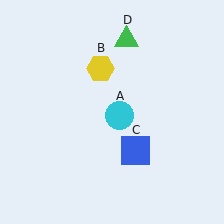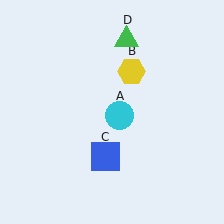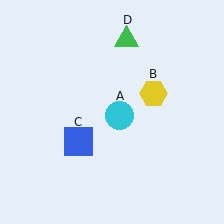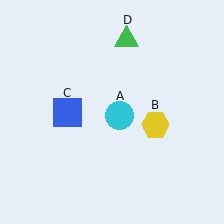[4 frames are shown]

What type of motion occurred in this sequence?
The yellow hexagon (object B), blue square (object C) rotated clockwise around the center of the scene.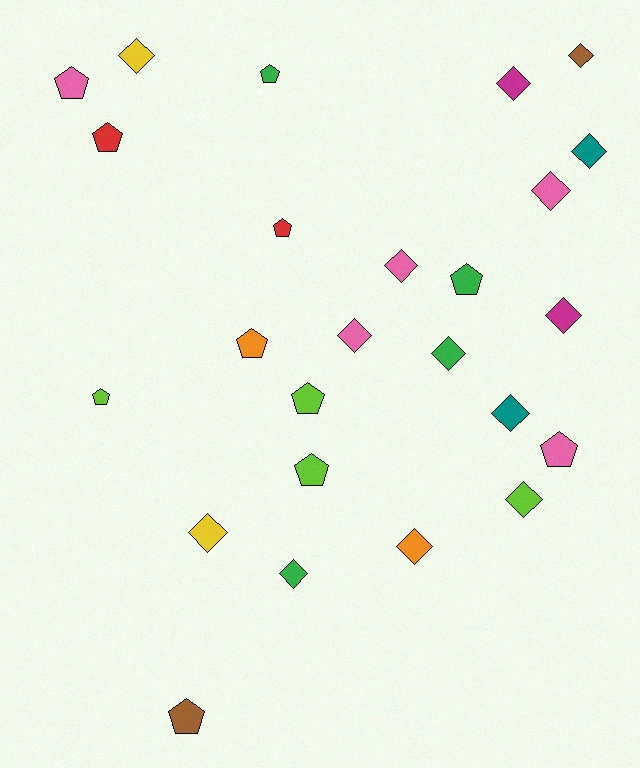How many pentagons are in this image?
There are 11 pentagons.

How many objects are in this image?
There are 25 objects.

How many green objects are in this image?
There are 4 green objects.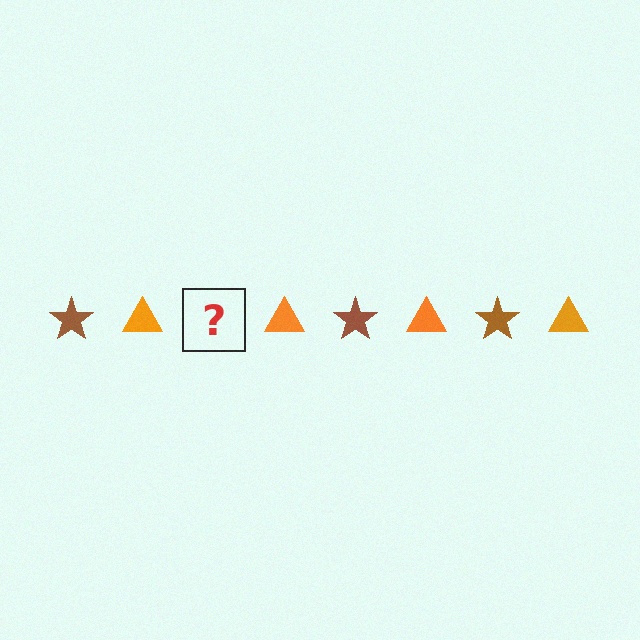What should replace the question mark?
The question mark should be replaced with a brown star.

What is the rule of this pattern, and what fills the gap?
The rule is that the pattern alternates between brown star and orange triangle. The gap should be filled with a brown star.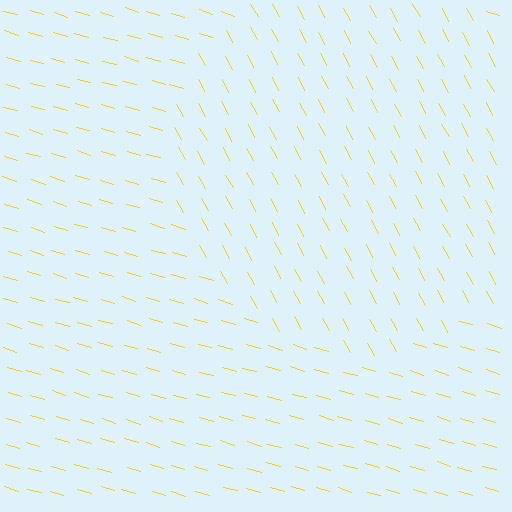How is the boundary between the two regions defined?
The boundary is defined purely by a change in line orientation (approximately 45 degrees difference). All lines are the same color and thickness.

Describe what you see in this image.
The image is filled with small yellow line segments. A circle region in the image has lines oriented differently from the surrounding lines, creating a visible texture boundary.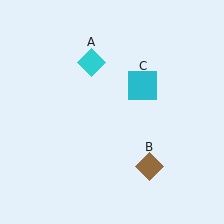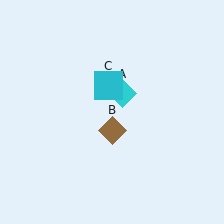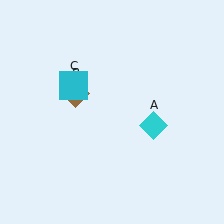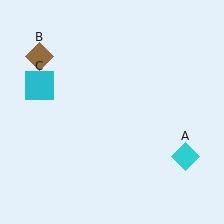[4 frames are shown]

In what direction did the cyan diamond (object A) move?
The cyan diamond (object A) moved down and to the right.